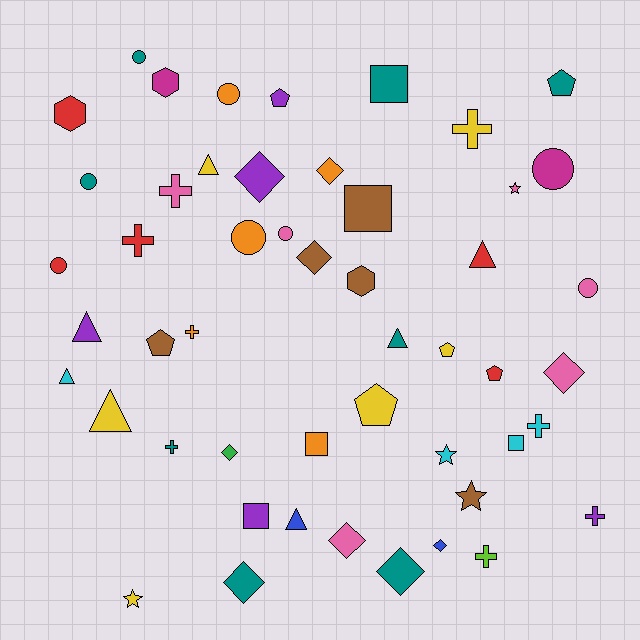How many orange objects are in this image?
There are 5 orange objects.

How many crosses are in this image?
There are 8 crosses.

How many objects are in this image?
There are 50 objects.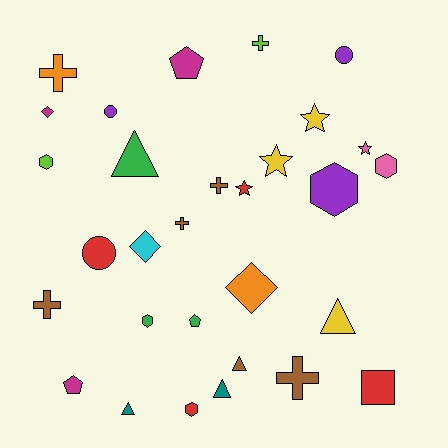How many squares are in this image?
There is 1 square.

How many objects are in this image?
There are 30 objects.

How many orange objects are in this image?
There are 2 orange objects.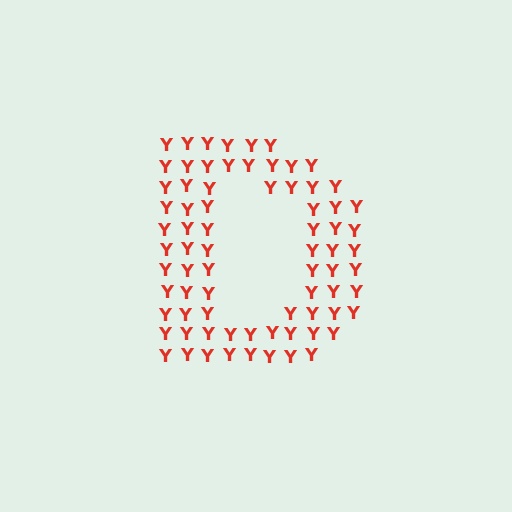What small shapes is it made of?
It is made of small letter Y's.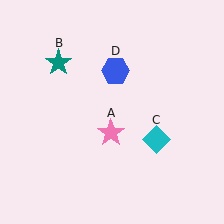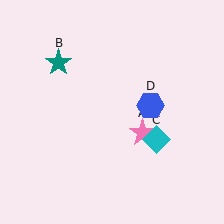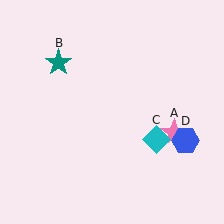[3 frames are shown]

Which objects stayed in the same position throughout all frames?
Teal star (object B) and cyan diamond (object C) remained stationary.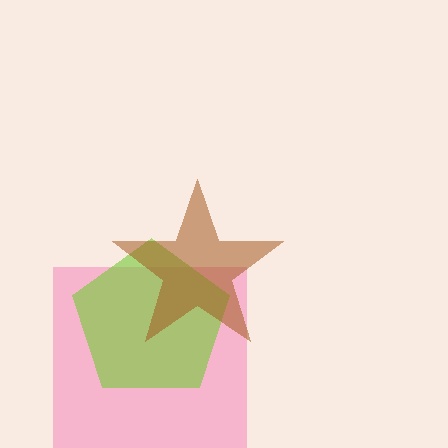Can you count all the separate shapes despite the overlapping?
Yes, there are 3 separate shapes.